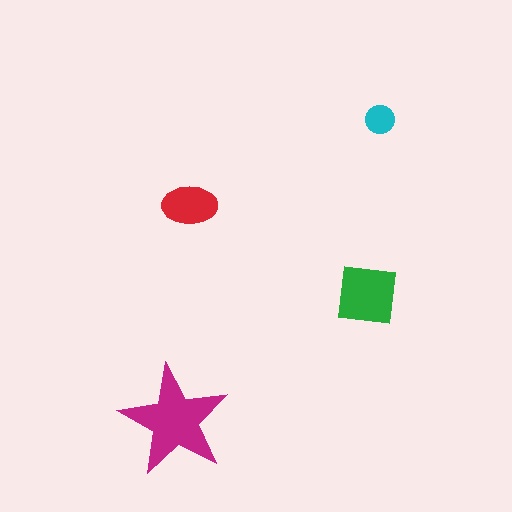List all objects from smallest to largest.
The cyan circle, the red ellipse, the green square, the magenta star.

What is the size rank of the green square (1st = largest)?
2nd.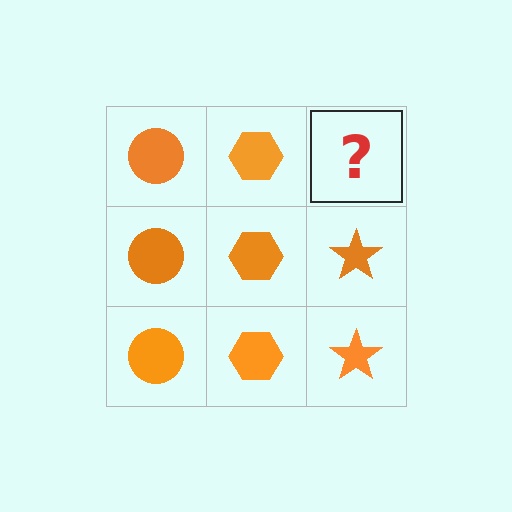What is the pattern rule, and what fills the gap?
The rule is that each column has a consistent shape. The gap should be filled with an orange star.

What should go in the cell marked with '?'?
The missing cell should contain an orange star.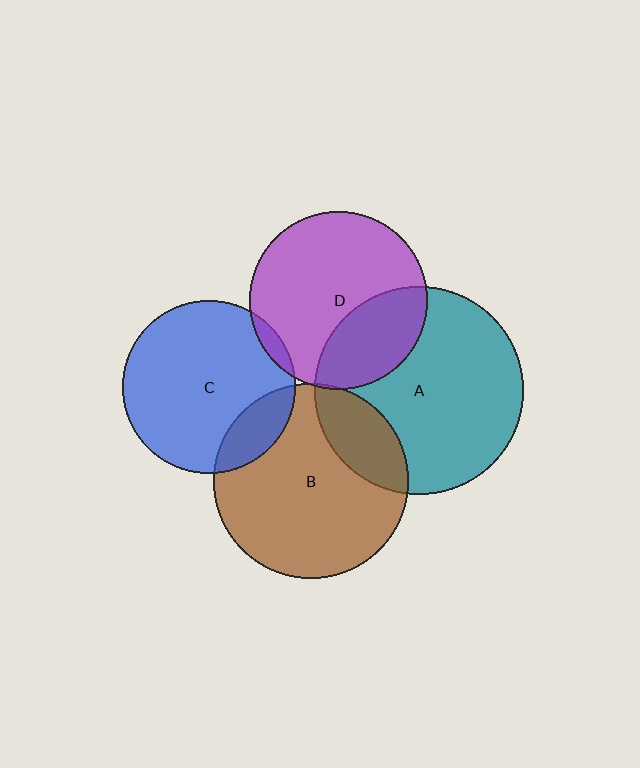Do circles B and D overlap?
Yes.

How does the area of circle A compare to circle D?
Approximately 1.4 times.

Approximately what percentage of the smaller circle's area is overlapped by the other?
Approximately 5%.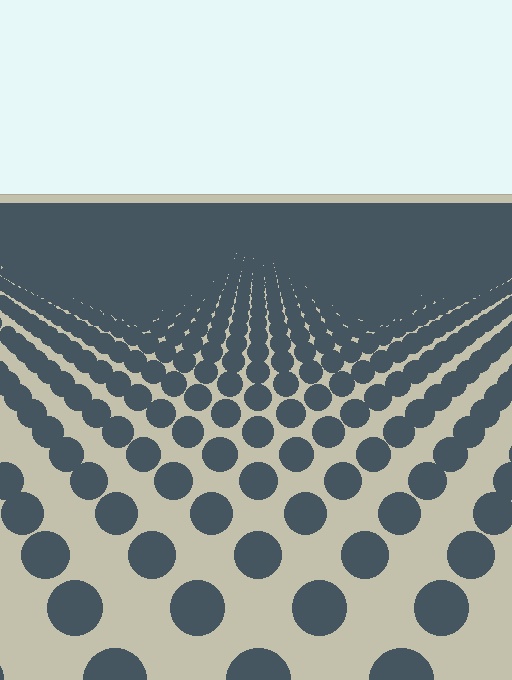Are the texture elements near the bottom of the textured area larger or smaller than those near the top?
Larger. Near the bottom, elements are closer to the viewer and appear at a bigger on-screen size.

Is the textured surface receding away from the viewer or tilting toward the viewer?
The surface is receding away from the viewer. Texture elements get smaller and denser toward the top.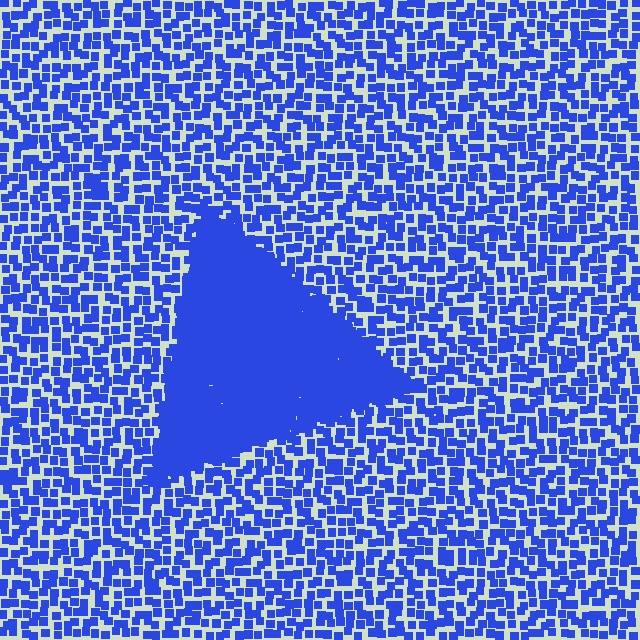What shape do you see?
I see a triangle.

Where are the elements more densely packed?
The elements are more densely packed inside the triangle boundary.